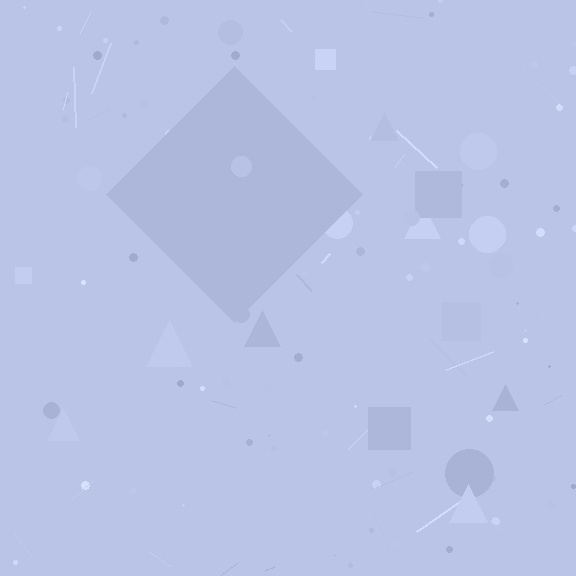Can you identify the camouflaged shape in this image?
The camouflaged shape is a diamond.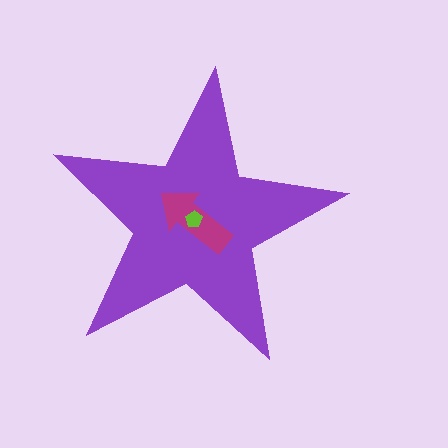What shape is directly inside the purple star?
The magenta arrow.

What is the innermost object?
The lime pentagon.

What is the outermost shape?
The purple star.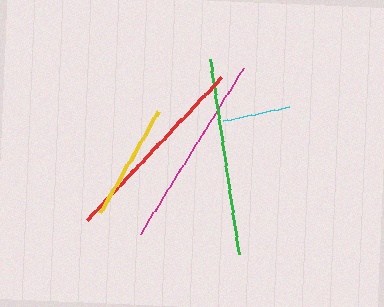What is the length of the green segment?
The green segment is approximately 197 pixels long.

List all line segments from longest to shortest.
From longest to shortest: green, red, magenta, yellow, cyan.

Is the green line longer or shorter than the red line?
The green line is longer than the red line.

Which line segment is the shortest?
The cyan line is the shortest at approximately 67 pixels.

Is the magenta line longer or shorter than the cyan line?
The magenta line is longer than the cyan line.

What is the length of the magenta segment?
The magenta segment is approximately 196 pixels long.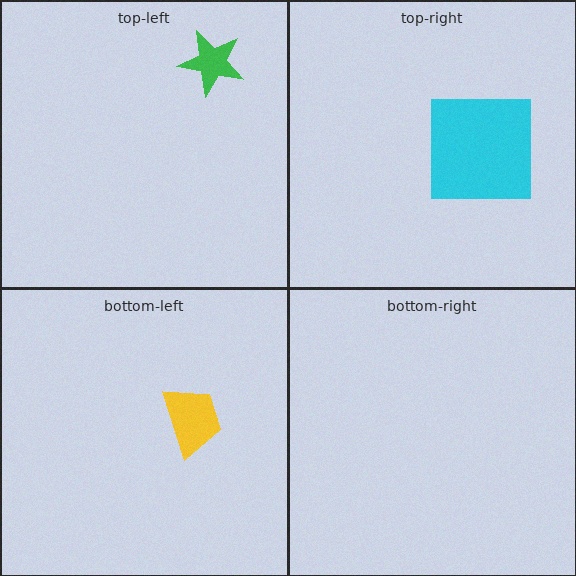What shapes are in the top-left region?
The green star.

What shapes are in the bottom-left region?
The yellow trapezoid.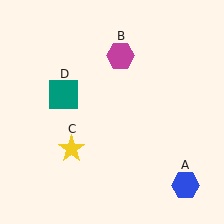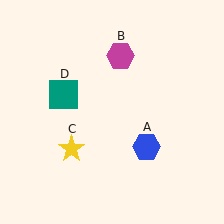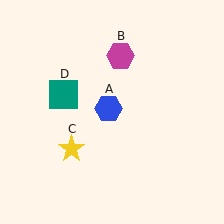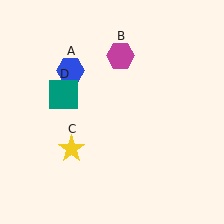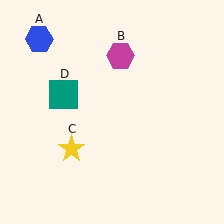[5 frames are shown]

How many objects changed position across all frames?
1 object changed position: blue hexagon (object A).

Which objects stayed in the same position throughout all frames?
Magenta hexagon (object B) and yellow star (object C) and teal square (object D) remained stationary.